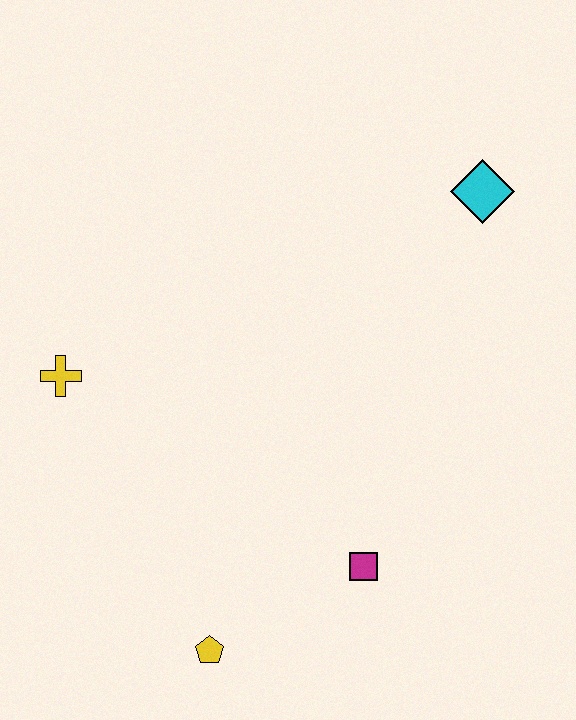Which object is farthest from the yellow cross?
The cyan diamond is farthest from the yellow cross.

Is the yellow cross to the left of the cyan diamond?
Yes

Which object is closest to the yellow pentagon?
The magenta square is closest to the yellow pentagon.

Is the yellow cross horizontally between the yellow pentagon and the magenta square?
No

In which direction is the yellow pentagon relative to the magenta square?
The yellow pentagon is to the left of the magenta square.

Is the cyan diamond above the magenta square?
Yes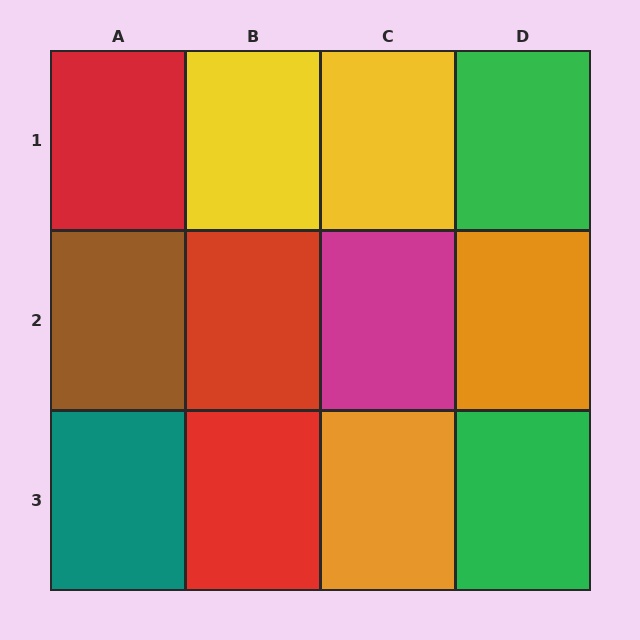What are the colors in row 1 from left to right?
Red, yellow, yellow, green.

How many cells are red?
3 cells are red.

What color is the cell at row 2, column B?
Red.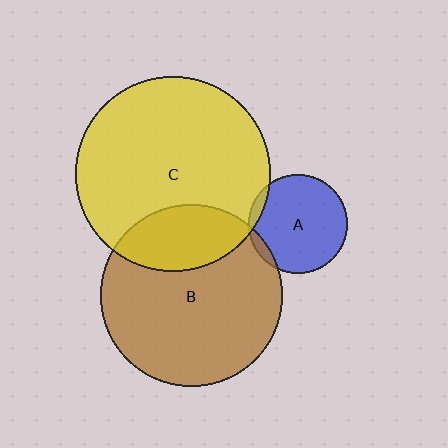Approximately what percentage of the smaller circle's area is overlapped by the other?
Approximately 5%.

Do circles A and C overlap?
Yes.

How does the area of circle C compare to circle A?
Approximately 3.9 times.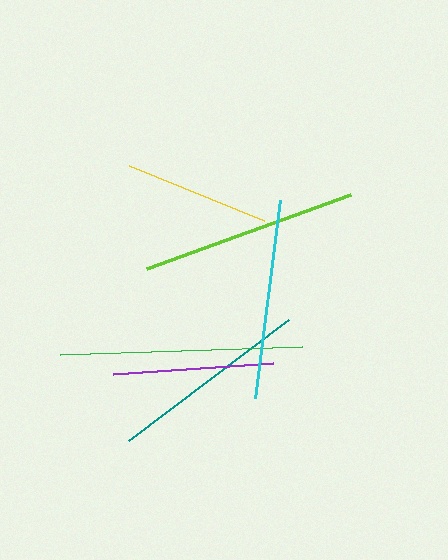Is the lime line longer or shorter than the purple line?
The lime line is longer than the purple line.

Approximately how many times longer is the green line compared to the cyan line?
The green line is approximately 1.2 times the length of the cyan line.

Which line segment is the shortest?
The yellow line is the shortest at approximately 146 pixels.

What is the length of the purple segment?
The purple segment is approximately 161 pixels long.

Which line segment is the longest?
The green line is the longest at approximately 241 pixels.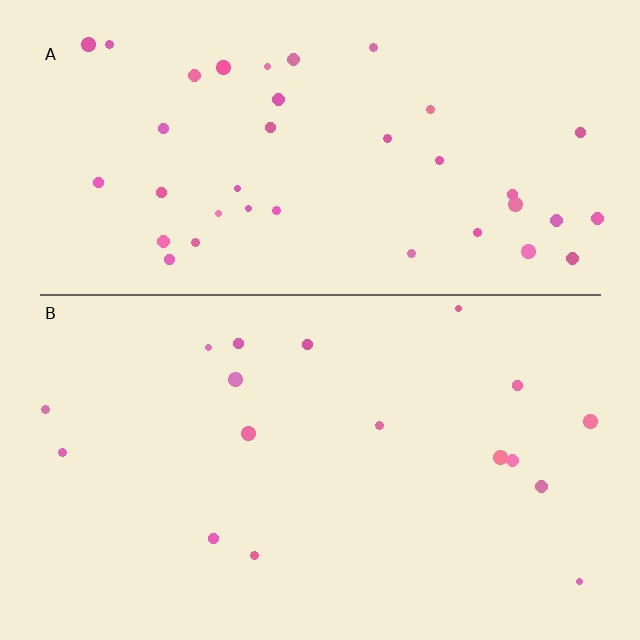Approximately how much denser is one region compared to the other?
Approximately 2.2× — region A over region B.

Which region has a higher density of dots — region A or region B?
A (the top).